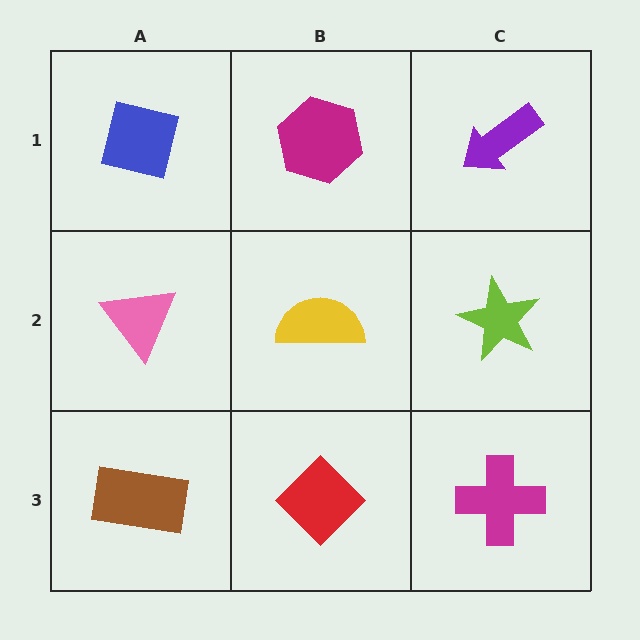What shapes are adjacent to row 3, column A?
A pink triangle (row 2, column A), a red diamond (row 3, column B).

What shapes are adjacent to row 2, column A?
A blue square (row 1, column A), a brown rectangle (row 3, column A), a yellow semicircle (row 2, column B).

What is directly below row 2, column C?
A magenta cross.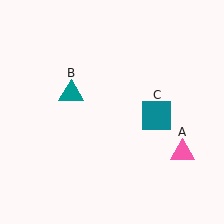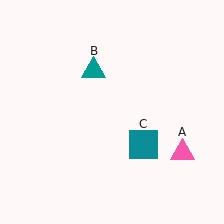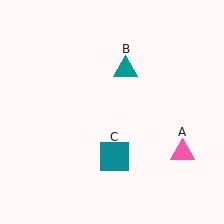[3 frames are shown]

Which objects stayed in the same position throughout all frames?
Pink triangle (object A) remained stationary.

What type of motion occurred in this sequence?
The teal triangle (object B), teal square (object C) rotated clockwise around the center of the scene.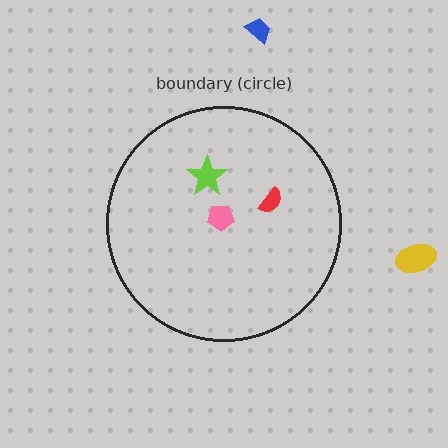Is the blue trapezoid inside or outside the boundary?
Outside.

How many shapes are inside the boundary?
3 inside, 2 outside.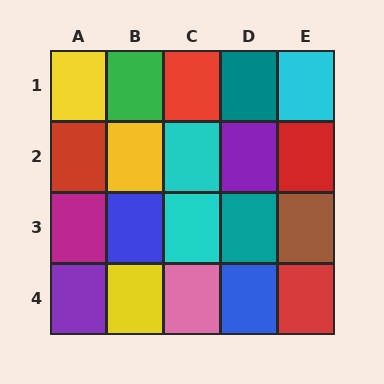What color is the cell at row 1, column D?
Teal.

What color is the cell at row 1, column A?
Yellow.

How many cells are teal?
2 cells are teal.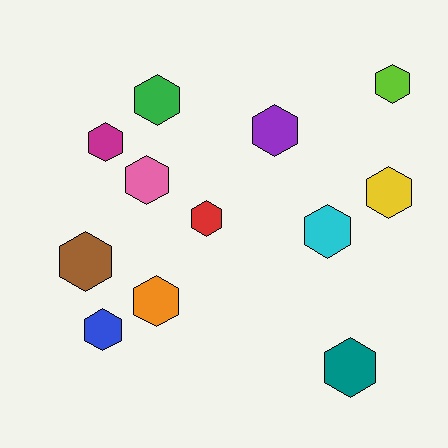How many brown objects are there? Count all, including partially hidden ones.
There is 1 brown object.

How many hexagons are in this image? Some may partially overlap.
There are 12 hexagons.